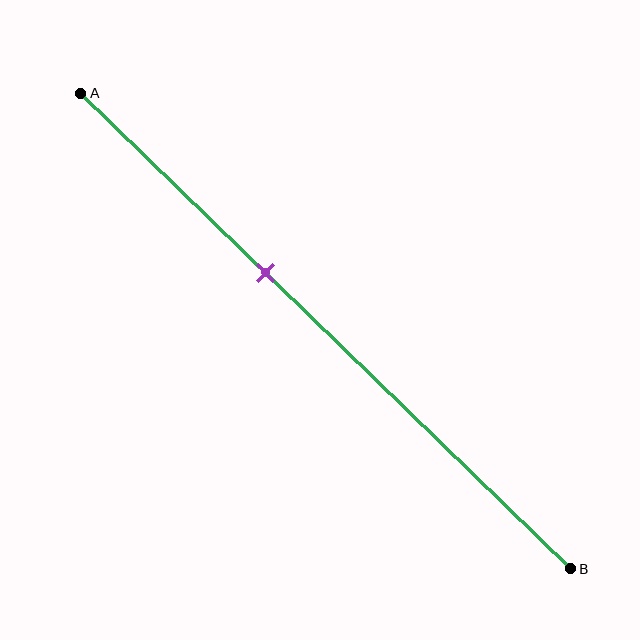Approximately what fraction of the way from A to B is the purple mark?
The purple mark is approximately 40% of the way from A to B.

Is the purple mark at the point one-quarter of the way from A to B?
No, the mark is at about 40% from A, not at the 25% one-quarter point.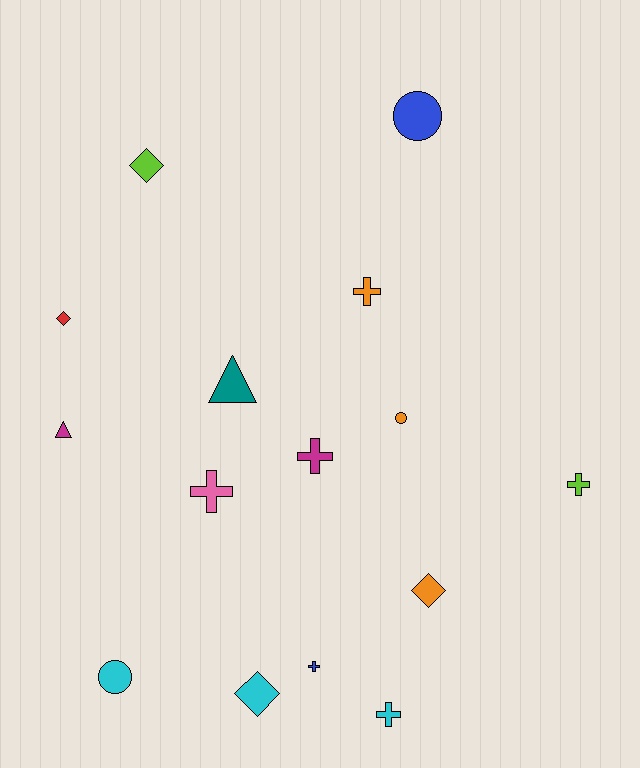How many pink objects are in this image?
There is 1 pink object.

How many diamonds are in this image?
There are 4 diamonds.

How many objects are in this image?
There are 15 objects.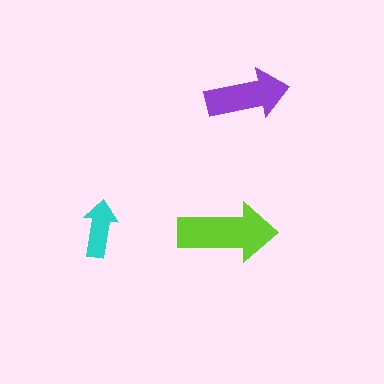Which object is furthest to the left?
The cyan arrow is leftmost.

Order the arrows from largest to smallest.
the lime one, the purple one, the cyan one.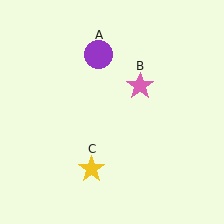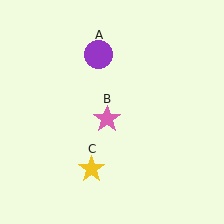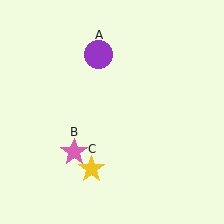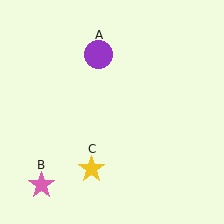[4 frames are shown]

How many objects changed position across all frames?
1 object changed position: pink star (object B).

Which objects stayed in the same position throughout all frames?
Purple circle (object A) and yellow star (object C) remained stationary.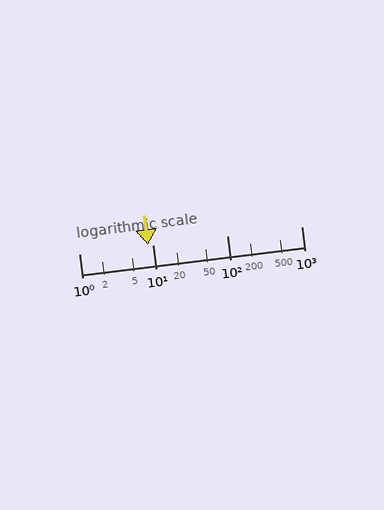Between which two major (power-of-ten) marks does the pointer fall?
The pointer is between 1 and 10.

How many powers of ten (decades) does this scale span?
The scale spans 3 decades, from 1 to 1000.